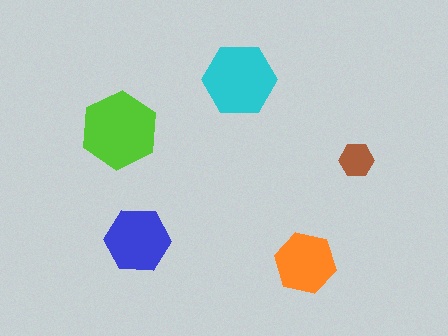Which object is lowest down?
The orange hexagon is bottommost.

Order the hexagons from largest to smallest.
the lime one, the cyan one, the blue one, the orange one, the brown one.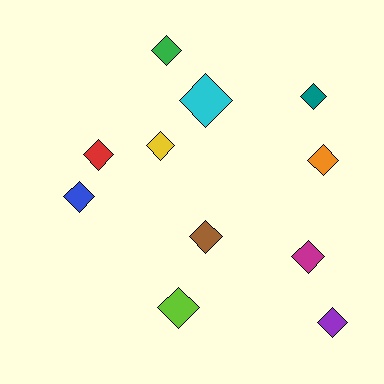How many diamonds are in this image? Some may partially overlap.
There are 11 diamonds.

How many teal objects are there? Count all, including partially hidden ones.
There is 1 teal object.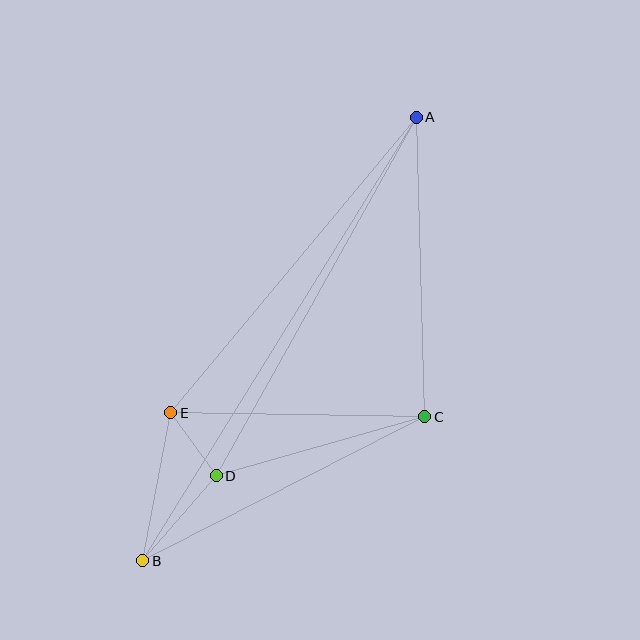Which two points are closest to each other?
Points D and E are closest to each other.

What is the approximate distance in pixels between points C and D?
The distance between C and D is approximately 217 pixels.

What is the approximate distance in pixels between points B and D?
The distance between B and D is approximately 113 pixels.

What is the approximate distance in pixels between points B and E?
The distance between B and E is approximately 151 pixels.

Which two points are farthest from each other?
Points A and B are farthest from each other.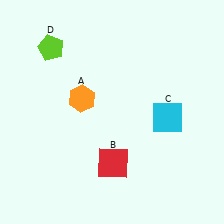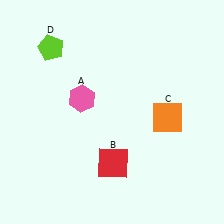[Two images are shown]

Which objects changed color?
A changed from orange to pink. C changed from cyan to orange.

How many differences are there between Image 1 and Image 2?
There are 2 differences between the two images.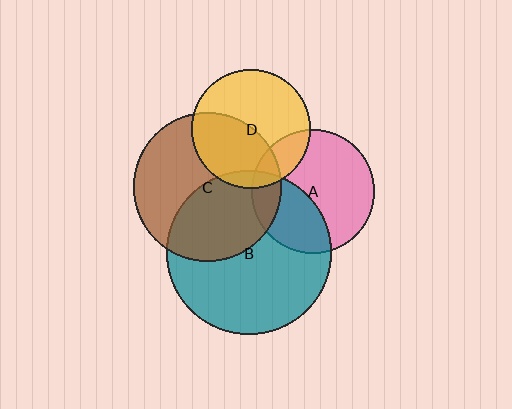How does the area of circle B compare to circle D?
Approximately 1.9 times.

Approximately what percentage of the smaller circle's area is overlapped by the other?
Approximately 15%.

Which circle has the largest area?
Circle B (teal).